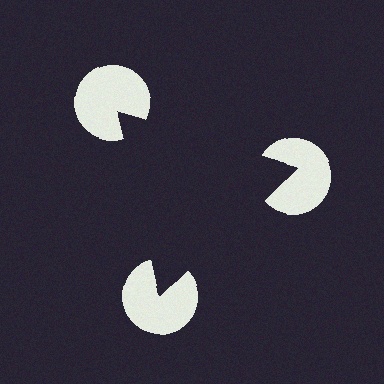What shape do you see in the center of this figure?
An illusory triangle — its edges are inferred from the aligned wedge cuts in the pac-man discs, not physically drawn.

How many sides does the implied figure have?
3 sides.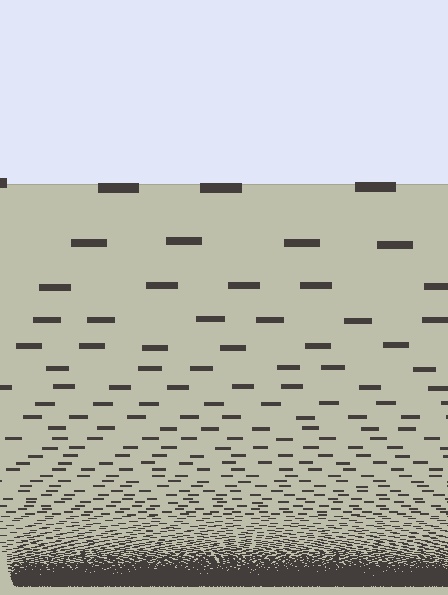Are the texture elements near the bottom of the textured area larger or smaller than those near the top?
Smaller. The gradient is inverted — elements near the bottom are smaller and denser.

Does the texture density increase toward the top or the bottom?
Density increases toward the bottom.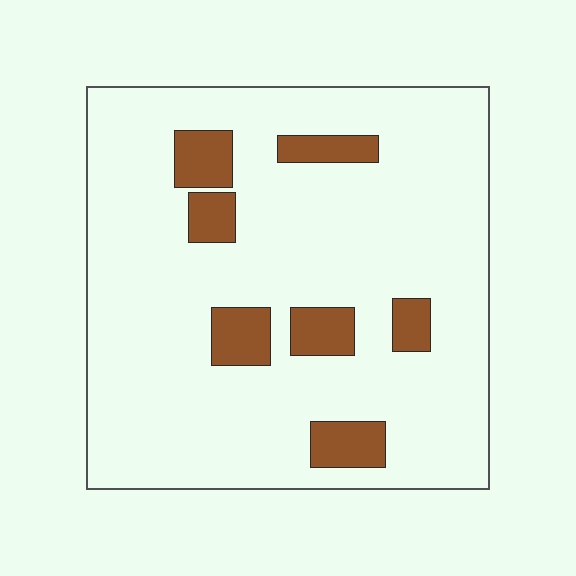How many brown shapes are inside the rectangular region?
7.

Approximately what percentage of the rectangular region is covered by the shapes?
Approximately 15%.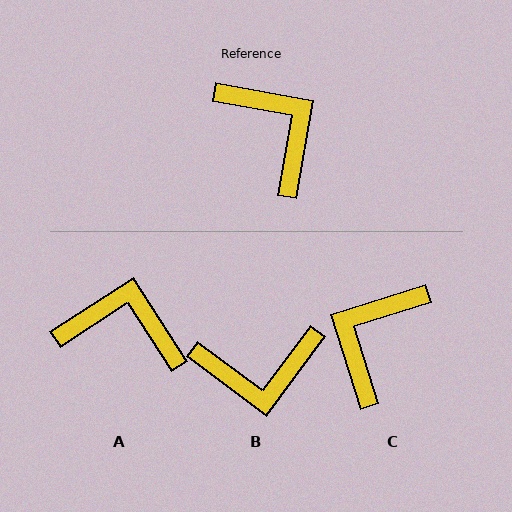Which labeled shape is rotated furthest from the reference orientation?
C, about 118 degrees away.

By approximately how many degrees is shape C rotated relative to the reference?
Approximately 118 degrees counter-clockwise.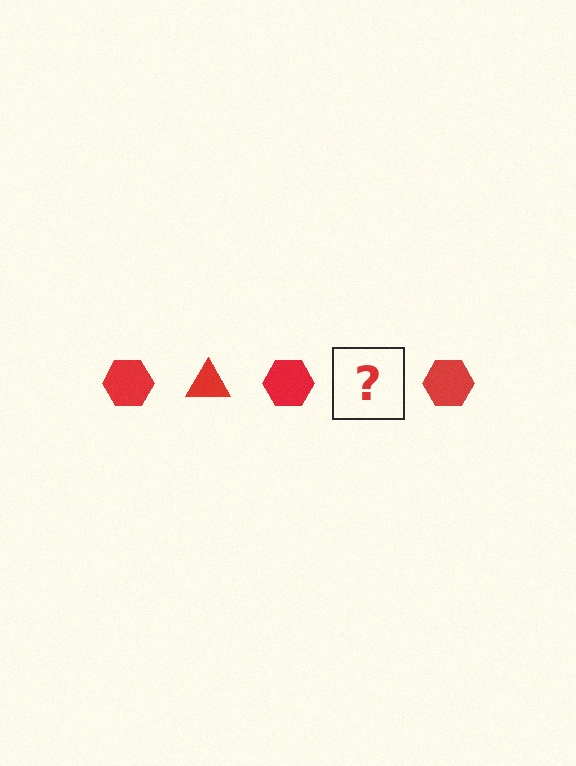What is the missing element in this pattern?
The missing element is a red triangle.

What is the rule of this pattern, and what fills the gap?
The rule is that the pattern cycles through hexagon, triangle shapes in red. The gap should be filled with a red triangle.